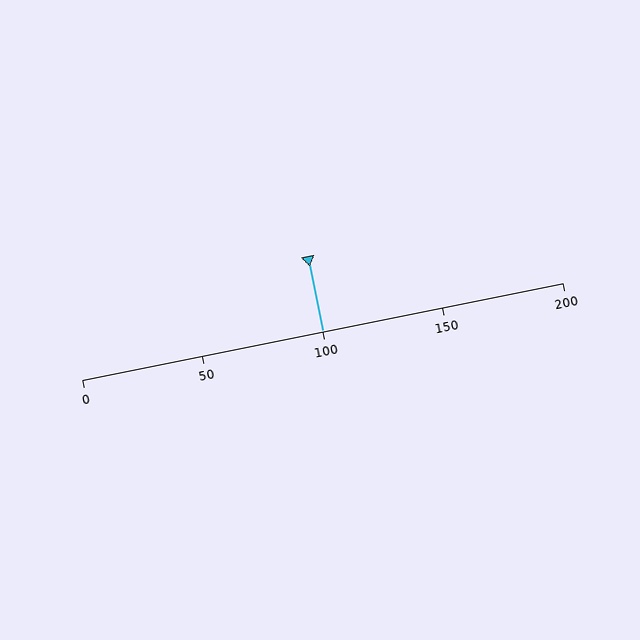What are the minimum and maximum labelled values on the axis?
The axis runs from 0 to 200.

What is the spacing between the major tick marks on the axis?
The major ticks are spaced 50 apart.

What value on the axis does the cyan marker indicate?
The marker indicates approximately 100.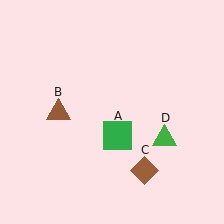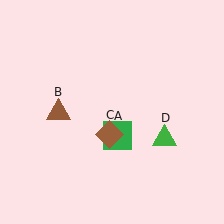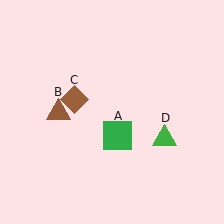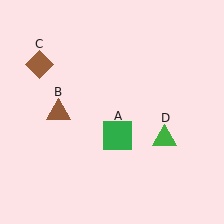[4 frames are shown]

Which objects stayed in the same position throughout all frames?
Green square (object A) and brown triangle (object B) and green triangle (object D) remained stationary.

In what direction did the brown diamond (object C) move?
The brown diamond (object C) moved up and to the left.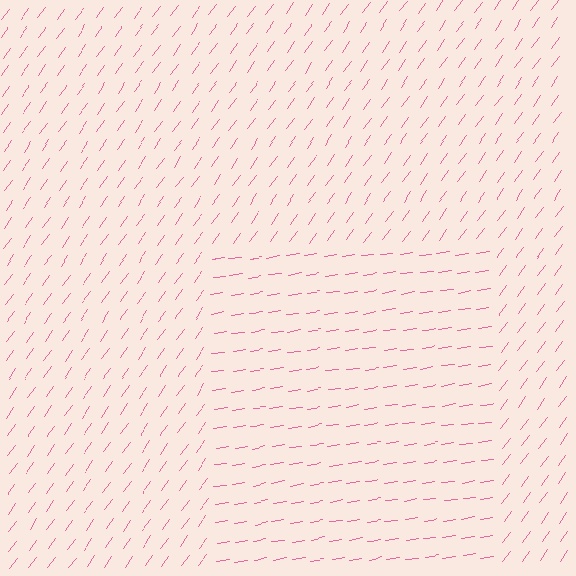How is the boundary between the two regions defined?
The boundary is defined purely by a change in line orientation (approximately 45 degrees difference). All lines are the same color and thickness.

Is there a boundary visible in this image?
Yes, there is a texture boundary formed by a change in line orientation.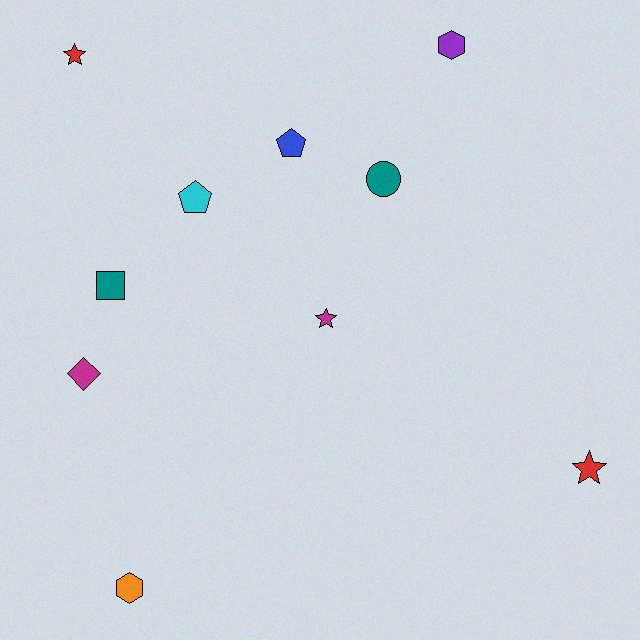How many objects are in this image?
There are 10 objects.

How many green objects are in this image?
There are no green objects.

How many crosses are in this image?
There are no crosses.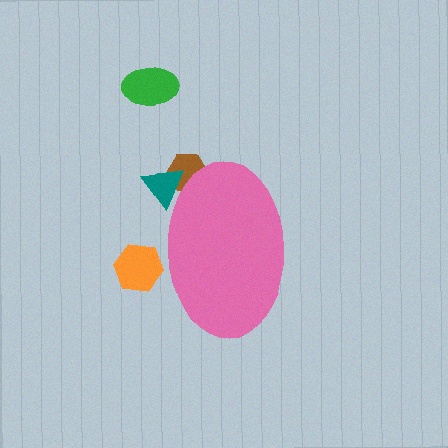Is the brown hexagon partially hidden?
Yes, the brown hexagon is partially hidden behind the pink ellipse.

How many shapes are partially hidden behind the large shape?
3 shapes are partially hidden.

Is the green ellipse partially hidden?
No, the green ellipse is fully visible.